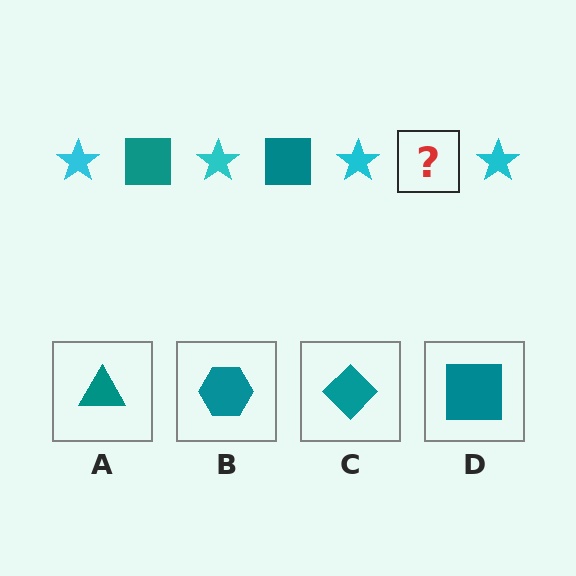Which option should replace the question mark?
Option D.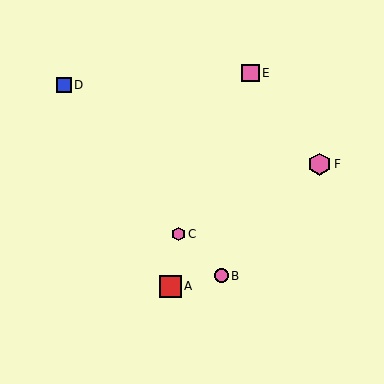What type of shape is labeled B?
Shape B is a pink circle.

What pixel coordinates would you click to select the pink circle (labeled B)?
Click at (221, 276) to select the pink circle B.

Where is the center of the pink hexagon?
The center of the pink hexagon is at (178, 234).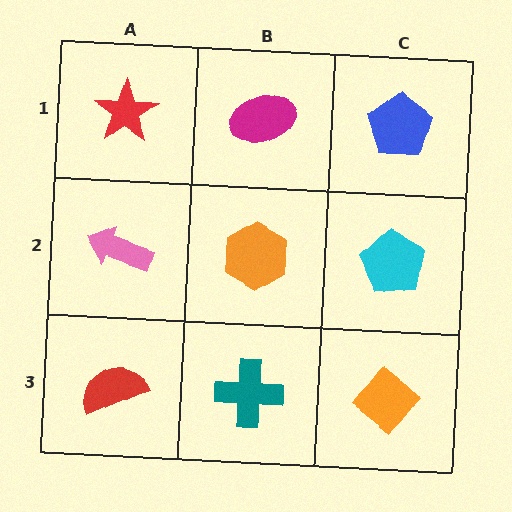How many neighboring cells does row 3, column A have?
2.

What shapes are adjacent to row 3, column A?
A pink arrow (row 2, column A), a teal cross (row 3, column B).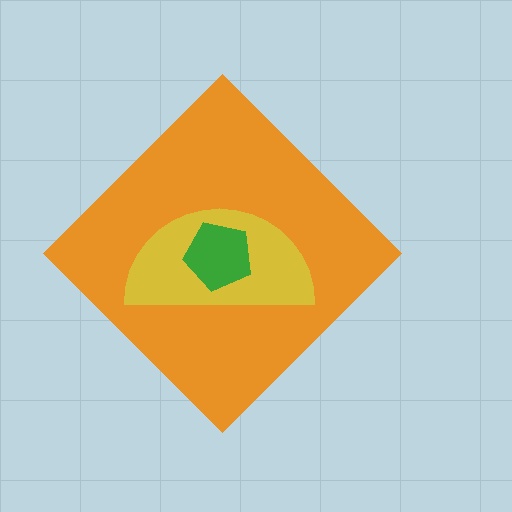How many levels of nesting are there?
3.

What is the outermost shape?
The orange diamond.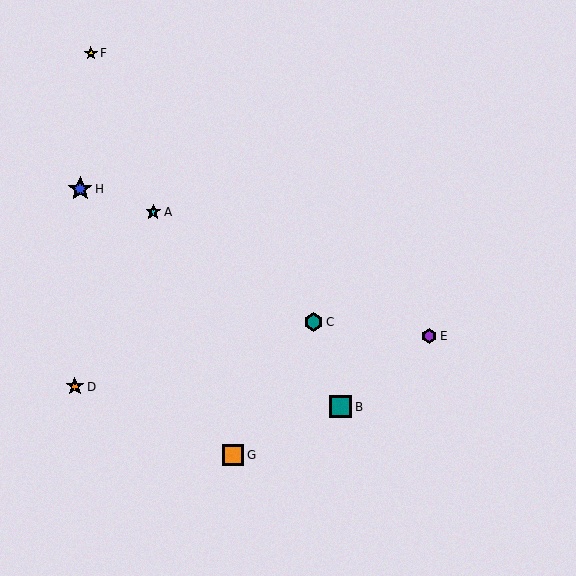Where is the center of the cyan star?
The center of the cyan star is at (153, 212).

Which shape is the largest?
The blue star (labeled H) is the largest.